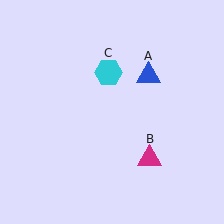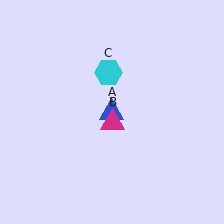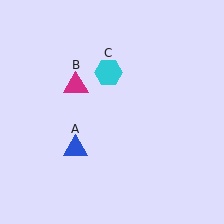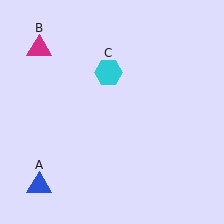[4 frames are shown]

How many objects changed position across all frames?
2 objects changed position: blue triangle (object A), magenta triangle (object B).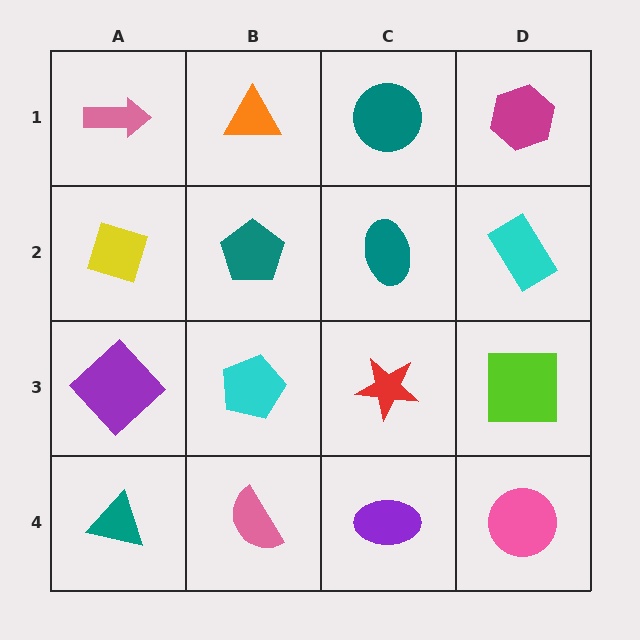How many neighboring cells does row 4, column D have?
2.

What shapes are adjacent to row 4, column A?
A purple diamond (row 3, column A), a pink semicircle (row 4, column B).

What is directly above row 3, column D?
A cyan rectangle.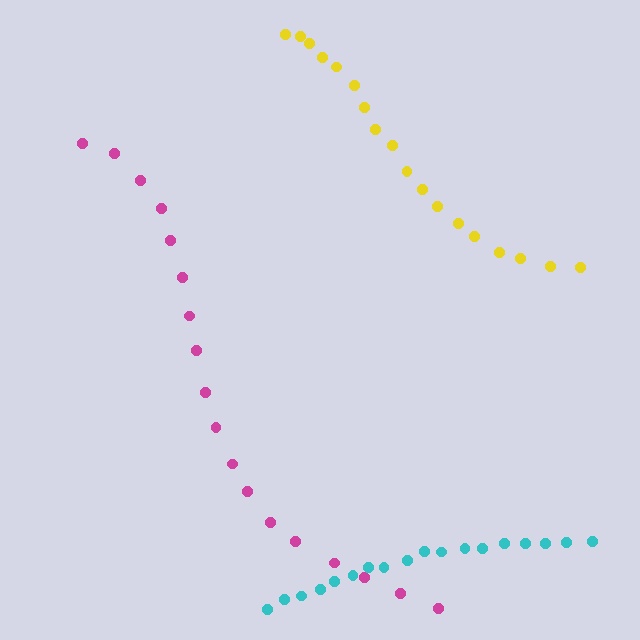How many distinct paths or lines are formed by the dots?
There are 3 distinct paths.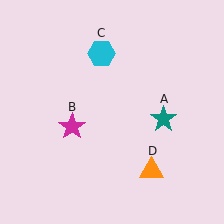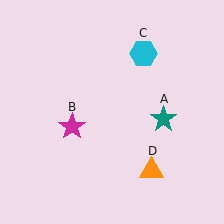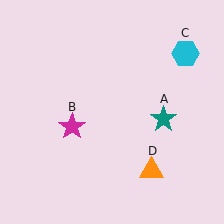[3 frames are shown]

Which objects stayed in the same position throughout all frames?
Teal star (object A) and magenta star (object B) and orange triangle (object D) remained stationary.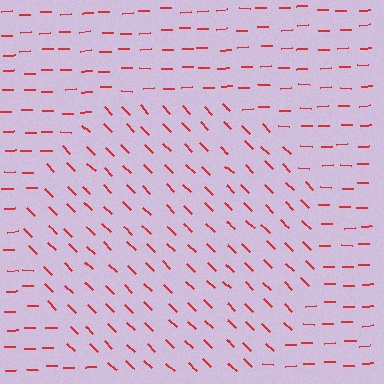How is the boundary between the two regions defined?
The boundary is defined purely by a change in line orientation (approximately 45 degrees difference). All lines are the same color and thickness.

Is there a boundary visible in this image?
Yes, there is a texture boundary formed by a change in line orientation.